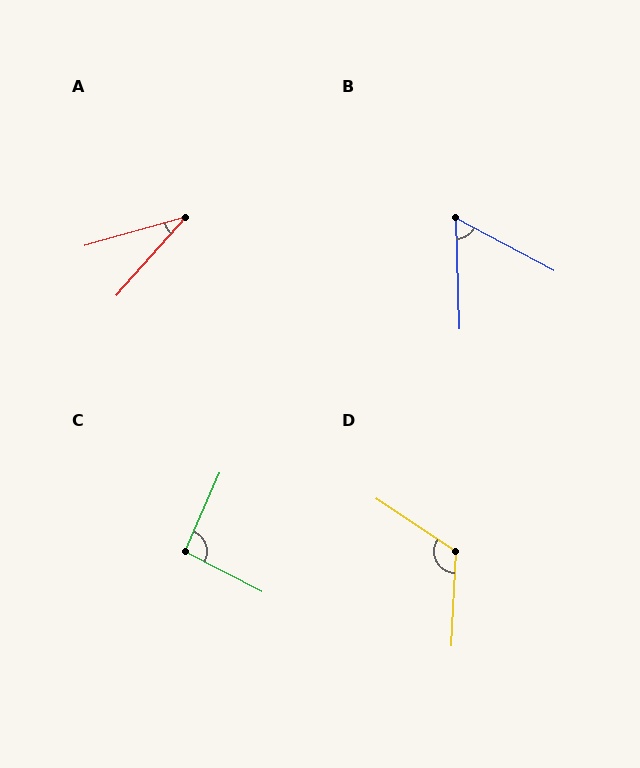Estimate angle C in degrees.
Approximately 94 degrees.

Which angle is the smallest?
A, at approximately 33 degrees.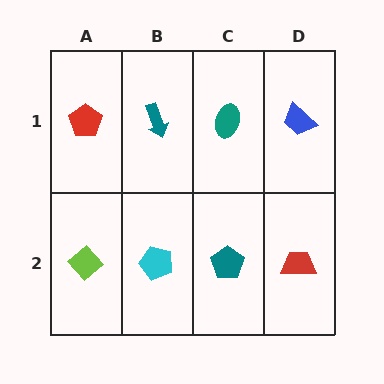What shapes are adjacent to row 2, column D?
A blue trapezoid (row 1, column D), a teal pentagon (row 2, column C).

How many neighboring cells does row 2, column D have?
2.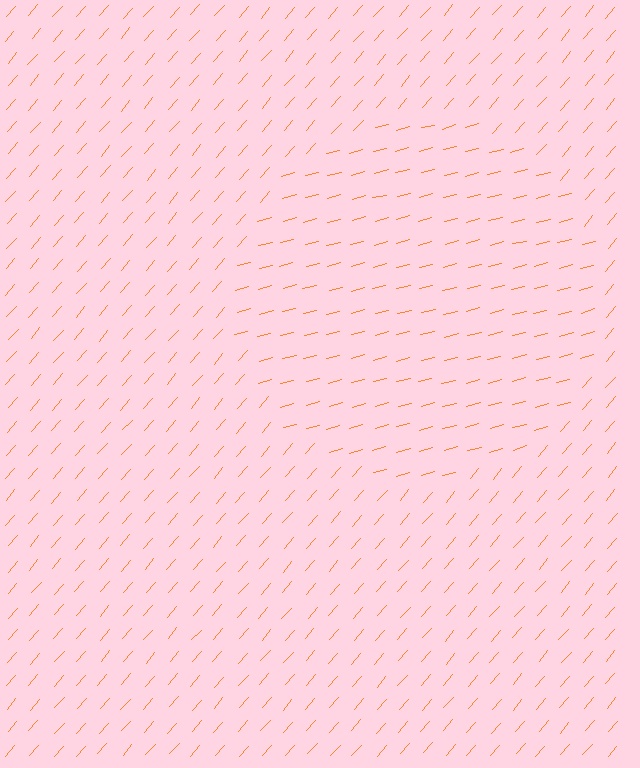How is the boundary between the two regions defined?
The boundary is defined purely by a change in line orientation (approximately 34 degrees difference). All lines are the same color and thickness.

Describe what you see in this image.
The image is filled with small orange line segments. A circle region in the image has lines oriented differently from the surrounding lines, creating a visible texture boundary.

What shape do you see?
I see a circle.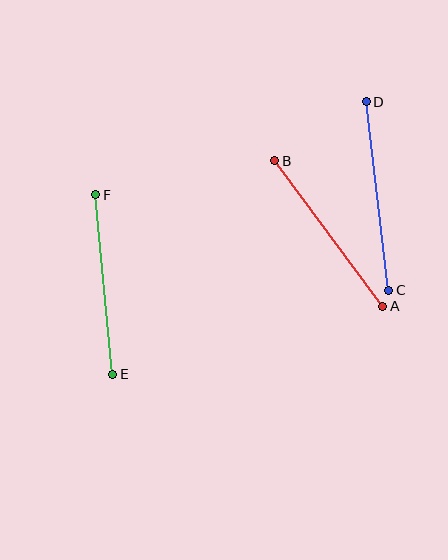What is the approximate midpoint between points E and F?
The midpoint is at approximately (104, 284) pixels.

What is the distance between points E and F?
The distance is approximately 180 pixels.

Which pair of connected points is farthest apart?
Points C and D are farthest apart.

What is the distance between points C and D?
The distance is approximately 190 pixels.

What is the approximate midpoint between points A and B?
The midpoint is at approximately (329, 234) pixels.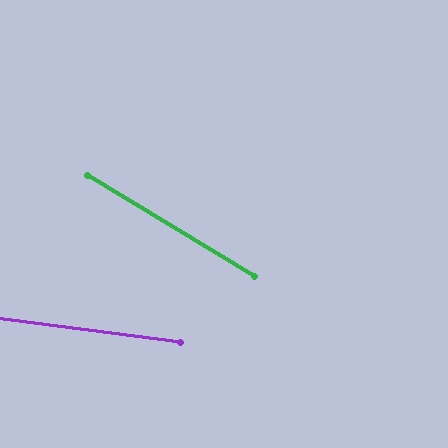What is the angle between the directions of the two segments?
Approximately 24 degrees.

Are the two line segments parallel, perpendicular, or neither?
Neither parallel nor perpendicular — they differ by about 24°.